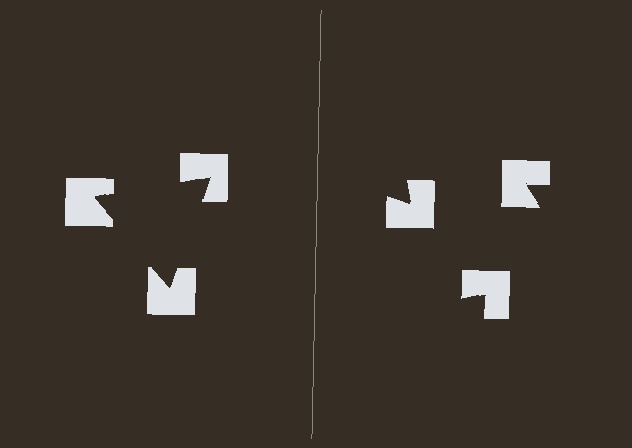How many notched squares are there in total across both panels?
6 — 3 on each side.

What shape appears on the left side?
An illusory triangle.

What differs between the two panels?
The notched squares are positioned identically on both sides; only the wedge orientations differ. On the left they align to a triangle; on the right they are misaligned.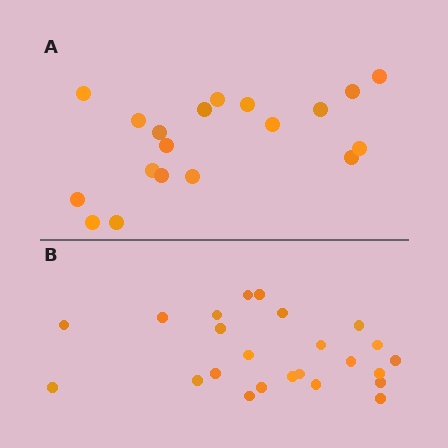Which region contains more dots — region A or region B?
Region B (the bottom region) has more dots.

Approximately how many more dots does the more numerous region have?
Region B has about 5 more dots than region A.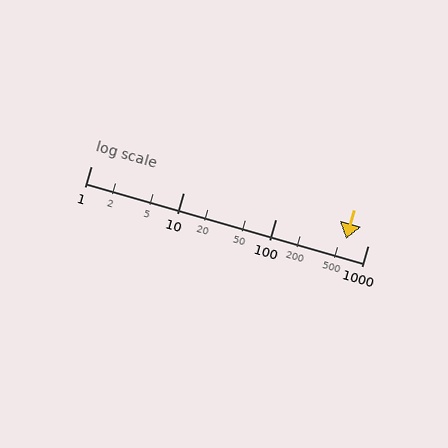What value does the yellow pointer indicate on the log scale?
The pointer indicates approximately 580.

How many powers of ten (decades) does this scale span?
The scale spans 3 decades, from 1 to 1000.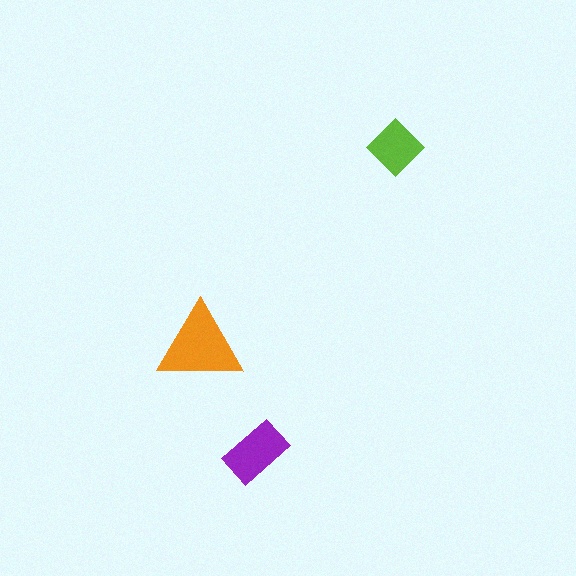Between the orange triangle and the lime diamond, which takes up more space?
The orange triangle.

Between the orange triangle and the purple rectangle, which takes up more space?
The orange triangle.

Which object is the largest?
The orange triangle.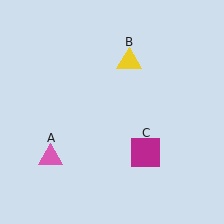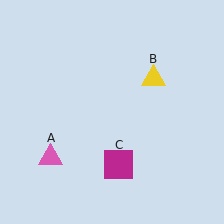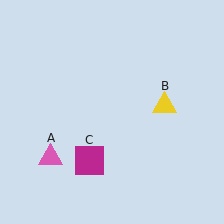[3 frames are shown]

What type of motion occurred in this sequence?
The yellow triangle (object B), magenta square (object C) rotated clockwise around the center of the scene.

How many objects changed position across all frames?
2 objects changed position: yellow triangle (object B), magenta square (object C).